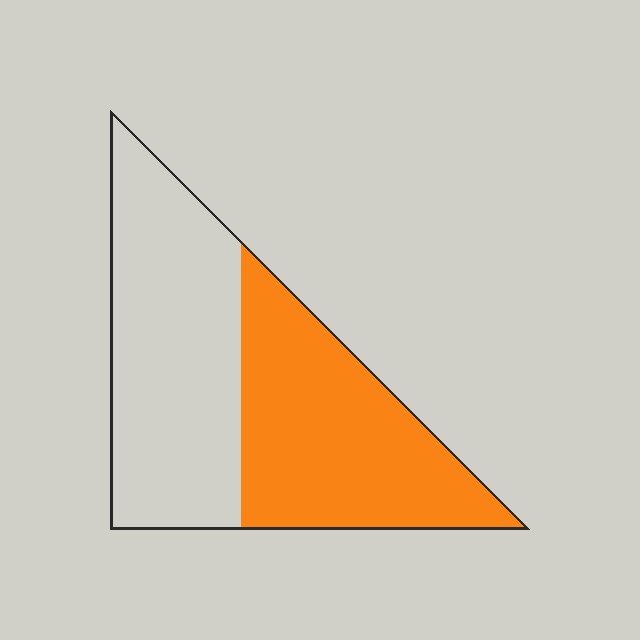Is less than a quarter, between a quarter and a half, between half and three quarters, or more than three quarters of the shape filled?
Between a quarter and a half.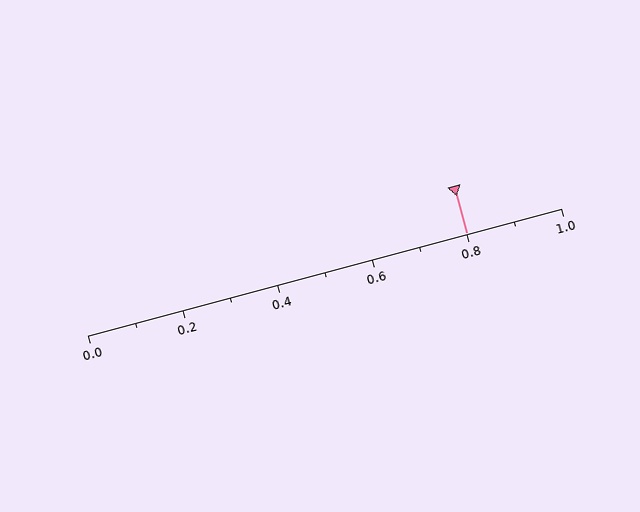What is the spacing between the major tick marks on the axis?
The major ticks are spaced 0.2 apart.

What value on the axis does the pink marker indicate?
The marker indicates approximately 0.8.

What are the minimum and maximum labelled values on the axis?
The axis runs from 0.0 to 1.0.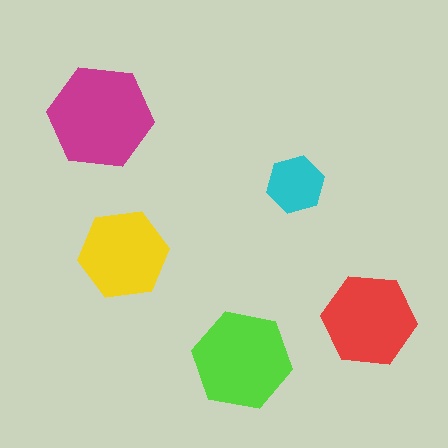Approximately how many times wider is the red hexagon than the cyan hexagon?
About 1.5 times wider.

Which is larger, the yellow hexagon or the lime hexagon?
The lime one.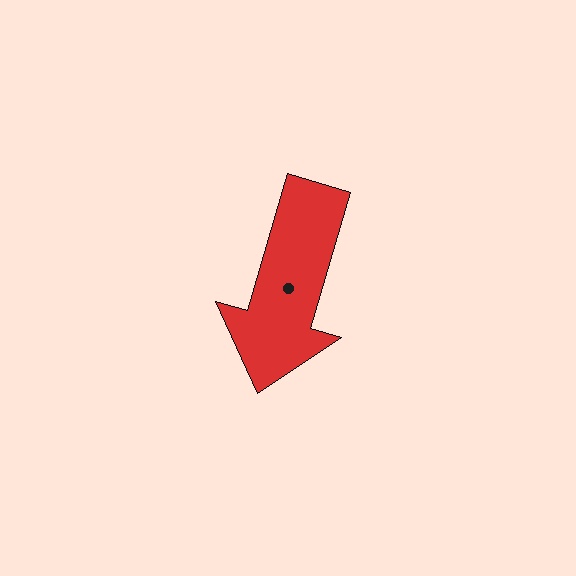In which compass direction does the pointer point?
South.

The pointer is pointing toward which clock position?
Roughly 7 o'clock.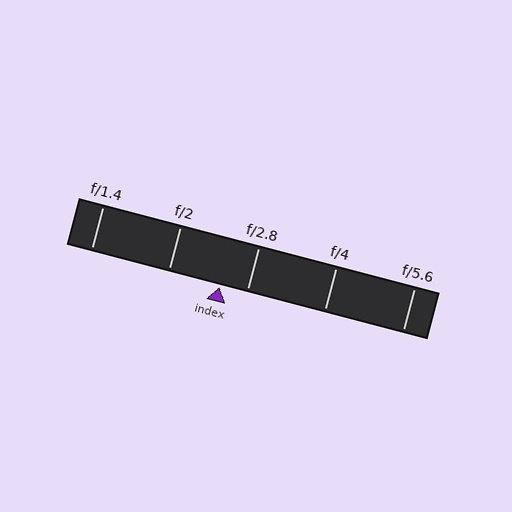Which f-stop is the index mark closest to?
The index mark is closest to f/2.8.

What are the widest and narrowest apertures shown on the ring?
The widest aperture shown is f/1.4 and the narrowest is f/5.6.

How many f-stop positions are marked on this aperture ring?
There are 5 f-stop positions marked.